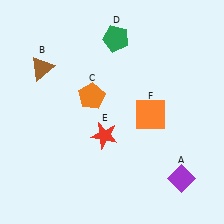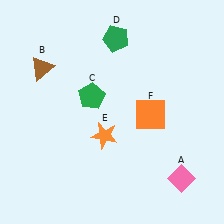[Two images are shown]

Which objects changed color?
A changed from purple to pink. C changed from orange to green. E changed from red to orange.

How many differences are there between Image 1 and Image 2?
There are 3 differences between the two images.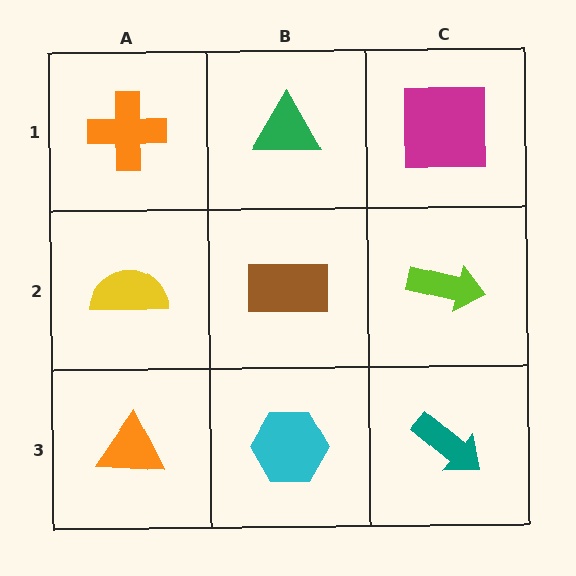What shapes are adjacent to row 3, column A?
A yellow semicircle (row 2, column A), a cyan hexagon (row 3, column B).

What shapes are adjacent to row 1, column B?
A brown rectangle (row 2, column B), an orange cross (row 1, column A), a magenta square (row 1, column C).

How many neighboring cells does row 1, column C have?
2.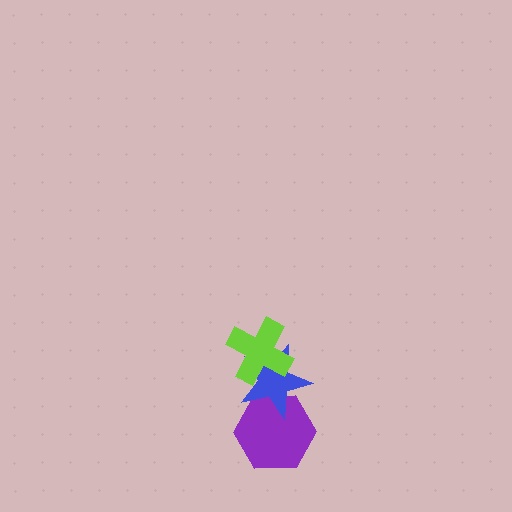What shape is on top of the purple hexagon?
The blue star is on top of the purple hexagon.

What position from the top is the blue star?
The blue star is 2nd from the top.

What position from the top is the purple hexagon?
The purple hexagon is 3rd from the top.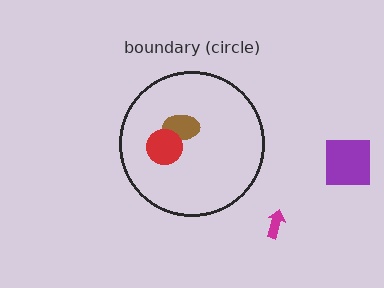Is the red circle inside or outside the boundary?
Inside.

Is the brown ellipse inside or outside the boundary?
Inside.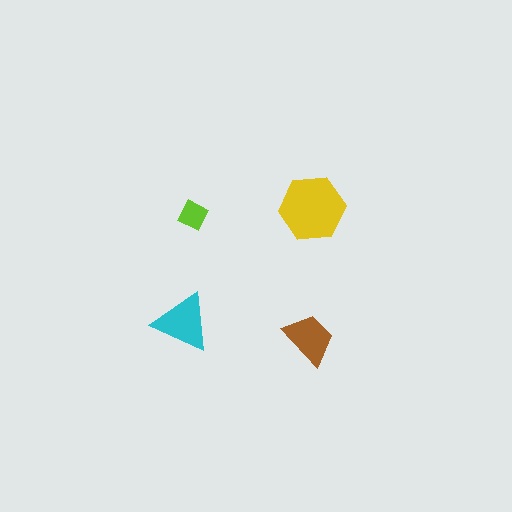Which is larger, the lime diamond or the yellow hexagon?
The yellow hexagon.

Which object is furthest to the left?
The cyan triangle is leftmost.